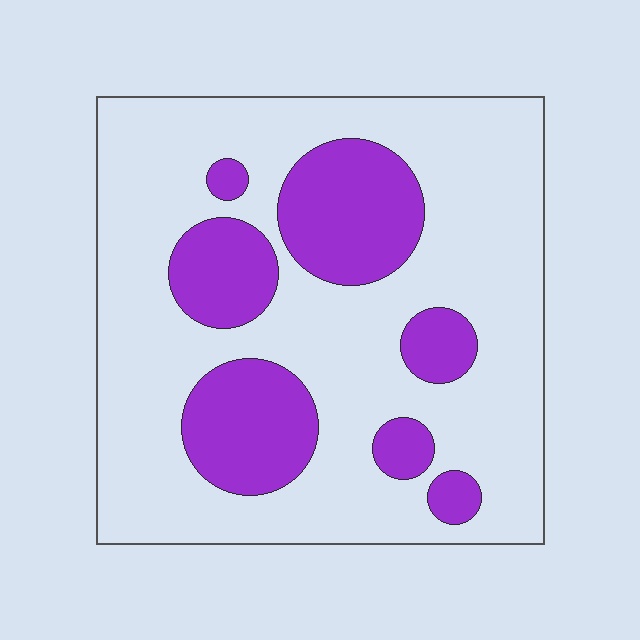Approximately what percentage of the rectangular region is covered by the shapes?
Approximately 25%.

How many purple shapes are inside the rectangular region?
7.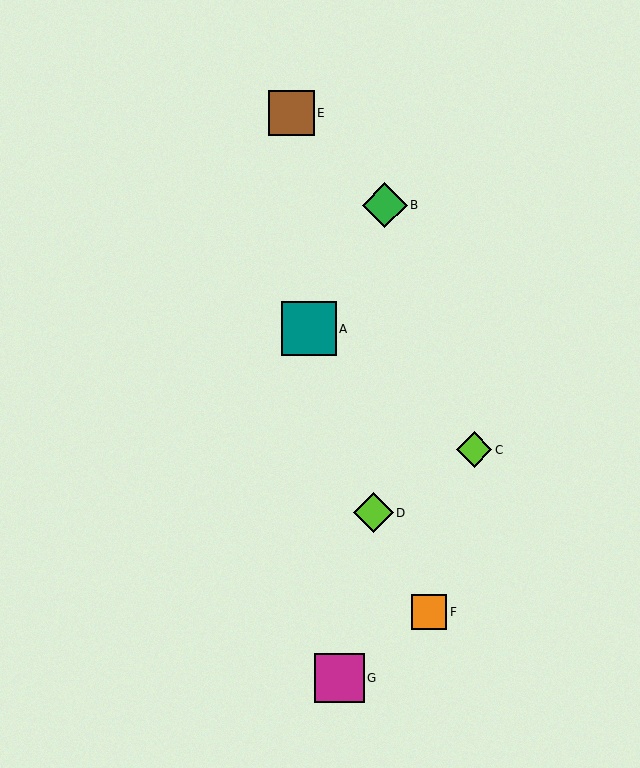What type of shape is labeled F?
Shape F is an orange square.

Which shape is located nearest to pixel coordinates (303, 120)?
The brown square (labeled E) at (291, 113) is nearest to that location.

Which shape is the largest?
The teal square (labeled A) is the largest.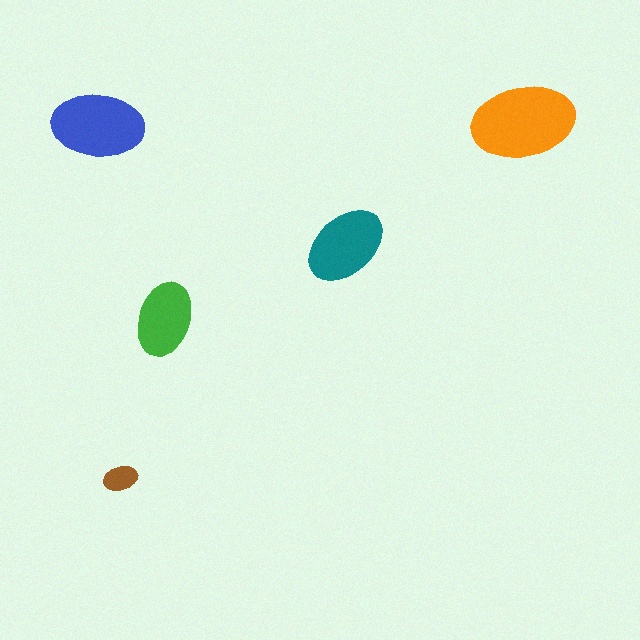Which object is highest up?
The orange ellipse is topmost.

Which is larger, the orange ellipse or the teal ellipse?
The orange one.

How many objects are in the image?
There are 5 objects in the image.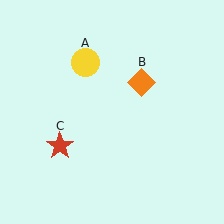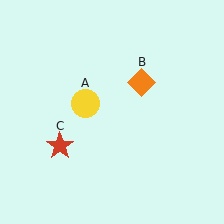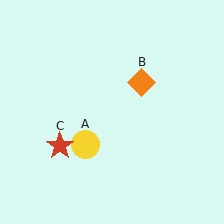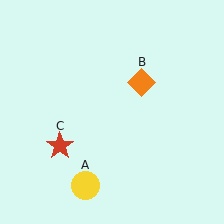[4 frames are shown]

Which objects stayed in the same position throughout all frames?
Orange diamond (object B) and red star (object C) remained stationary.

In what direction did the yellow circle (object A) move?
The yellow circle (object A) moved down.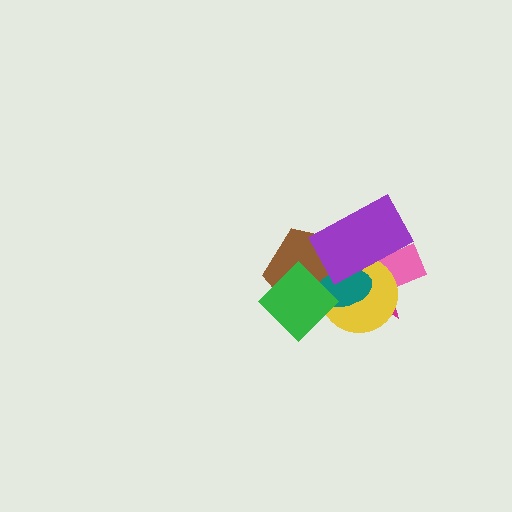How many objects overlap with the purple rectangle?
5 objects overlap with the purple rectangle.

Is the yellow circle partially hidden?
Yes, it is partially covered by another shape.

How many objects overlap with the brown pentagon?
5 objects overlap with the brown pentagon.